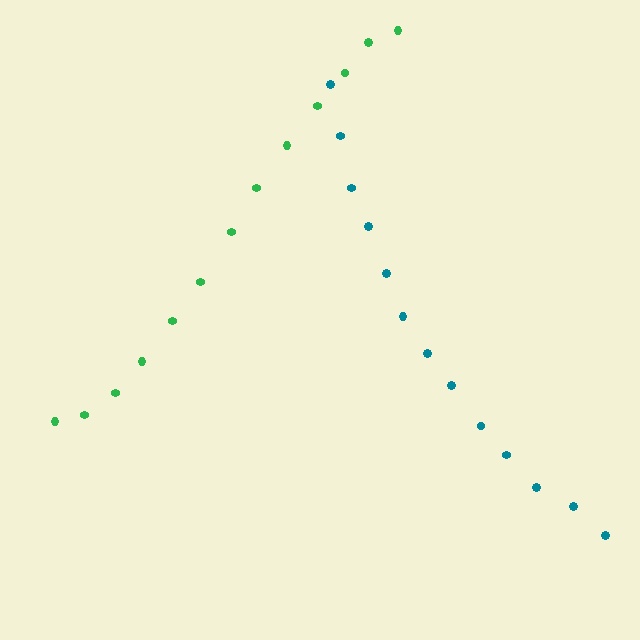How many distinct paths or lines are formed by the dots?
There are 2 distinct paths.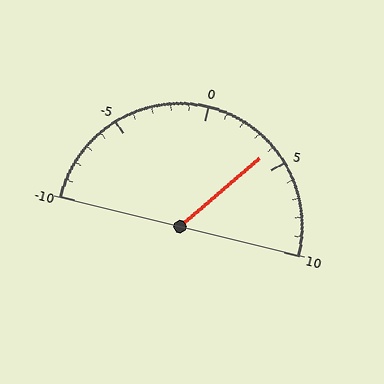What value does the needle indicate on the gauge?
The needle indicates approximately 4.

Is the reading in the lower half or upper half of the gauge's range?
The reading is in the upper half of the range (-10 to 10).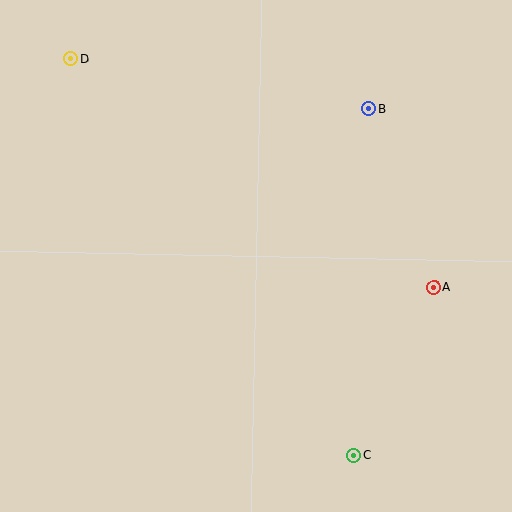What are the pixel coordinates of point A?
Point A is at (434, 287).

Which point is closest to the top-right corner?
Point B is closest to the top-right corner.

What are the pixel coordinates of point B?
Point B is at (369, 109).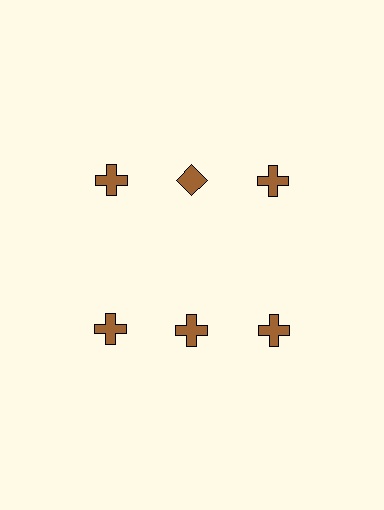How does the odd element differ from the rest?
It has a different shape: diamond instead of cross.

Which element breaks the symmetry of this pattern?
The brown diamond in the top row, second from left column breaks the symmetry. All other shapes are brown crosses.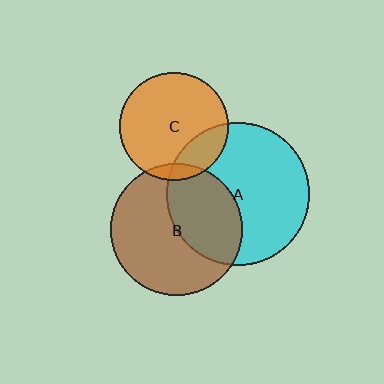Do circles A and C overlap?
Yes.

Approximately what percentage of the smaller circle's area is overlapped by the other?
Approximately 20%.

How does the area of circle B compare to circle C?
Approximately 1.5 times.